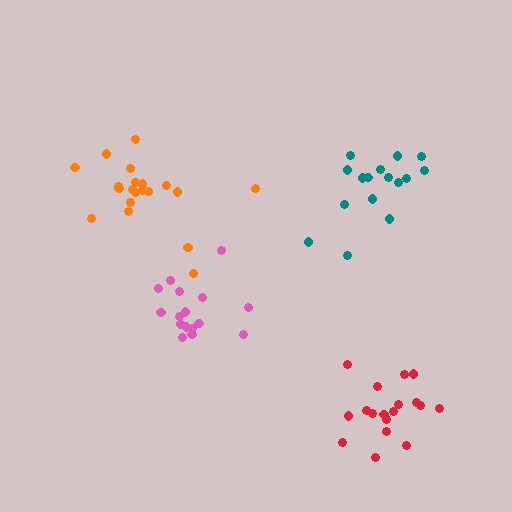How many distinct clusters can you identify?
There are 4 distinct clusters.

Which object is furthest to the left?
The orange cluster is leftmost.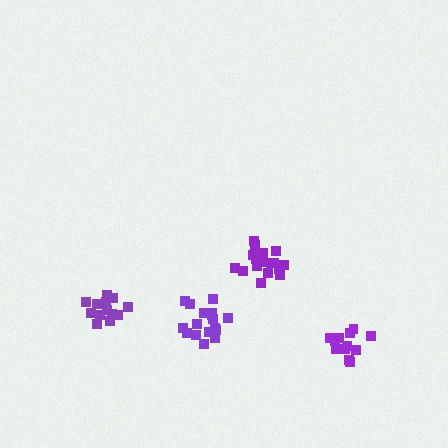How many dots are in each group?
Group 1: 17 dots, Group 2: 18 dots, Group 3: 13 dots, Group 4: 13 dots (61 total).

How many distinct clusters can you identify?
There are 4 distinct clusters.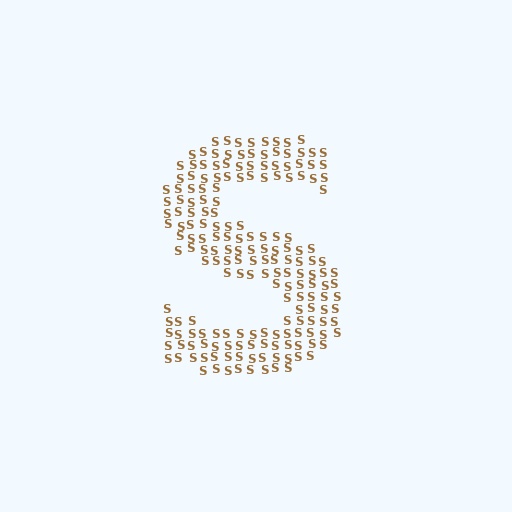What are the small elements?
The small elements are letter S's.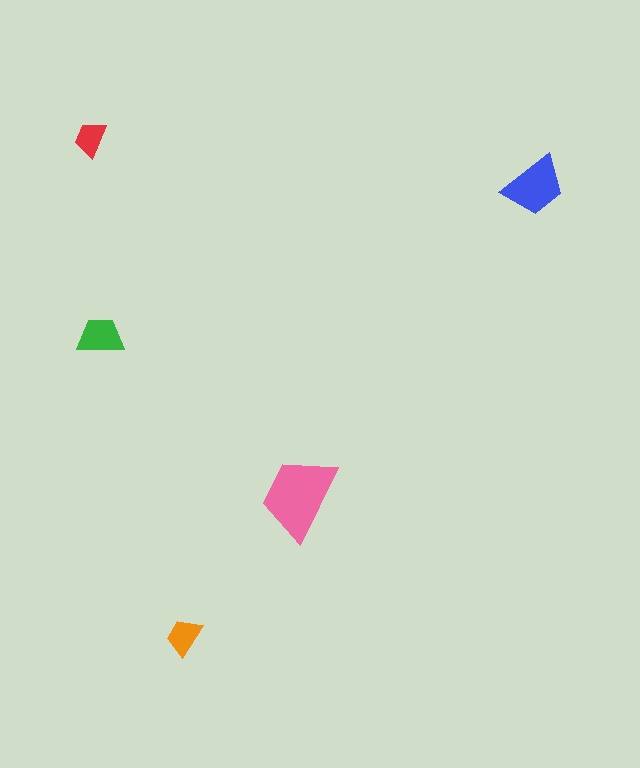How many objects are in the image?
There are 5 objects in the image.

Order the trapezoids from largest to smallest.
the pink one, the blue one, the green one, the orange one, the red one.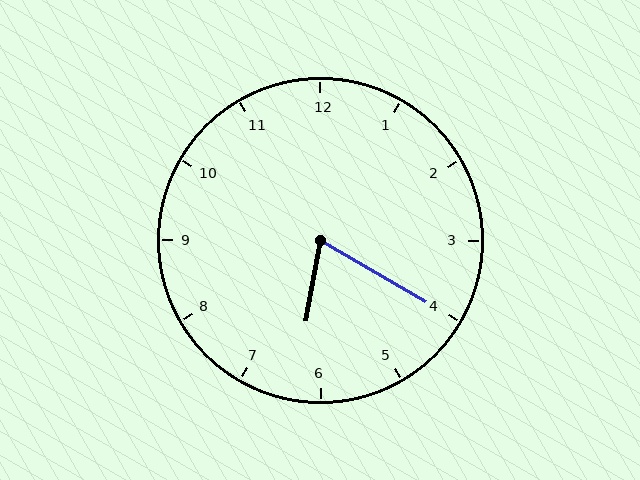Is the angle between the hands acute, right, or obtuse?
It is acute.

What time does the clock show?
6:20.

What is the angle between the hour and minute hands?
Approximately 70 degrees.